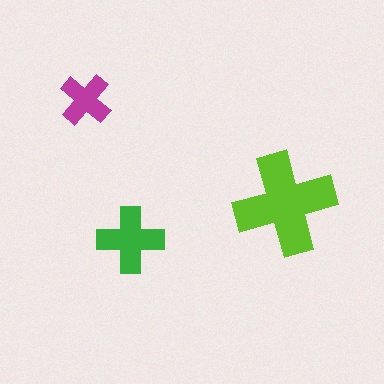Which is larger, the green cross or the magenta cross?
The green one.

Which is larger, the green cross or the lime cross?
The lime one.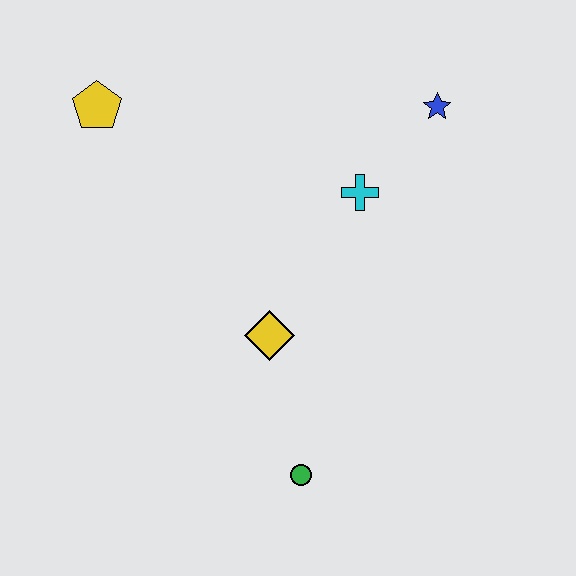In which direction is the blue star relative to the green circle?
The blue star is above the green circle.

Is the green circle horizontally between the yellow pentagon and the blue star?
Yes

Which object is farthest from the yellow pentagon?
The green circle is farthest from the yellow pentagon.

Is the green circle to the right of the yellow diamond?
Yes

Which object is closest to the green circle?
The yellow diamond is closest to the green circle.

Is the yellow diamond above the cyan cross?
No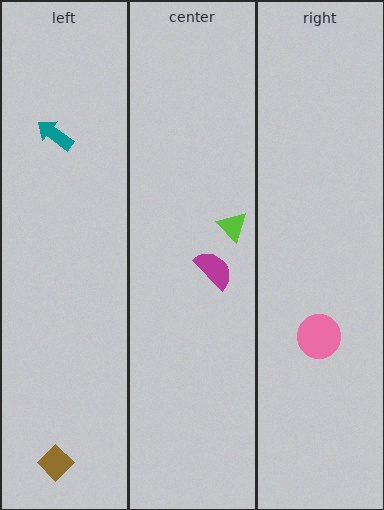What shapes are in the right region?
The pink circle.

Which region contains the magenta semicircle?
The center region.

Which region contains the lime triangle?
The center region.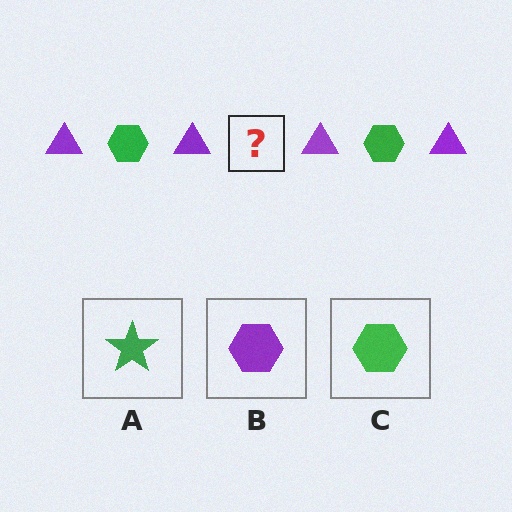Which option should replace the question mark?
Option C.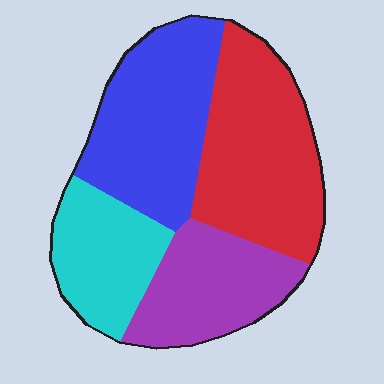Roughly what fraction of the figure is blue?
Blue covers roughly 30% of the figure.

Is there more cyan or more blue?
Blue.